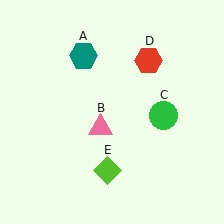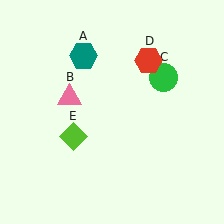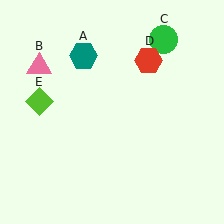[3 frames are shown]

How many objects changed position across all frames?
3 objects changed position: pink triangle (object B), green circle (object C), lime diamond (object E).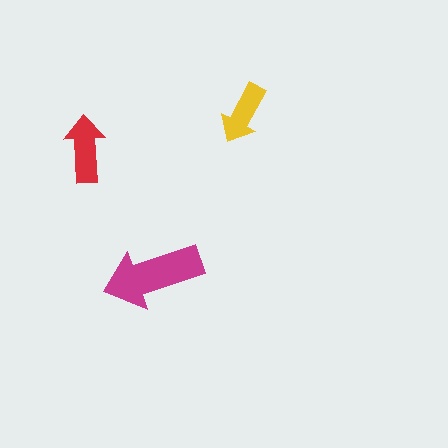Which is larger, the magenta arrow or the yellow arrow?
The magenta one.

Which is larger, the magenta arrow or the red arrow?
The magenta one.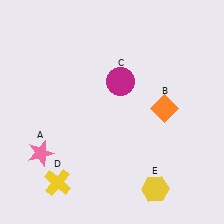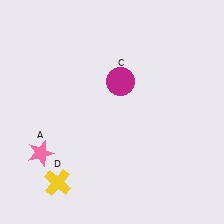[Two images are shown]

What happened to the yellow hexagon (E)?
The yellow hexagon (E) was removed in Image 2. It was in the bottom-right area of Image 1.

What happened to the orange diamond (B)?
The orange diamond (B) was removed in Image 2. It was in the top-right area of Image 1.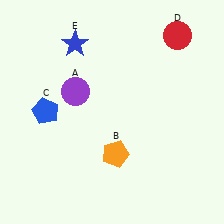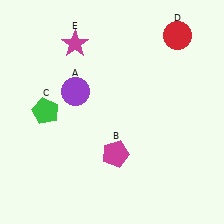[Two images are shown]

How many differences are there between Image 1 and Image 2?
There are 3 differences between the two images.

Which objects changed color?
B changed from orange to magenta. C changed from blue to green. E changed from blue to magenta.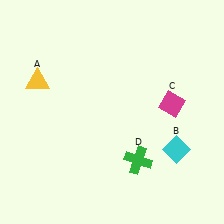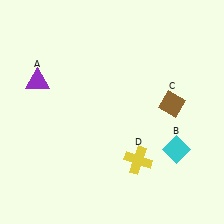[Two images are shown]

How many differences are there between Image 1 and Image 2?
There are 3 differences between the two images.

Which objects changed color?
A changed from yellow to purple. C changed from magenta to brown. D changed from green to yellow.